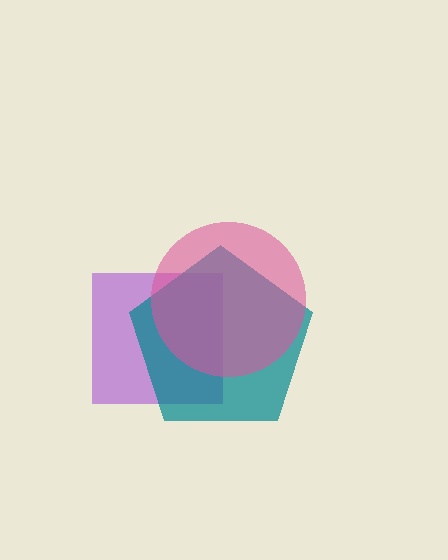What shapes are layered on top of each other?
The layered shapes are: a purple square, a teal pentagon, a pink circle.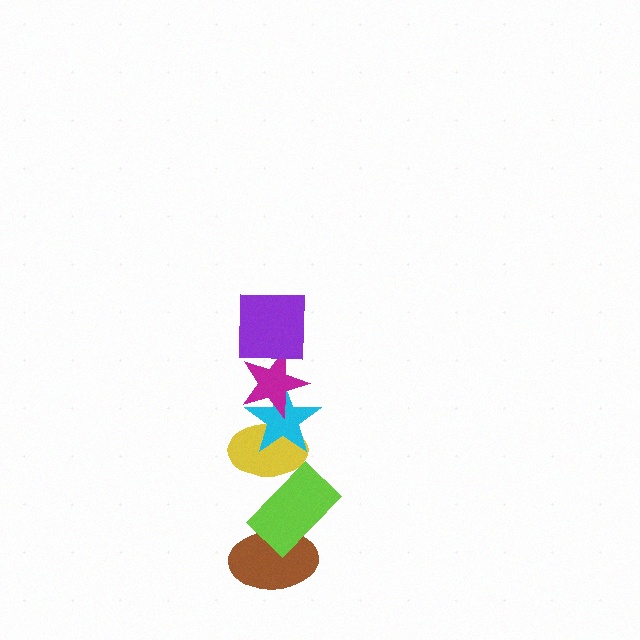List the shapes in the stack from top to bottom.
From top to bottom: the purple square, the magenta star, the cyan star, the yellow ellipse, the lime rectangle, the brown ellipse.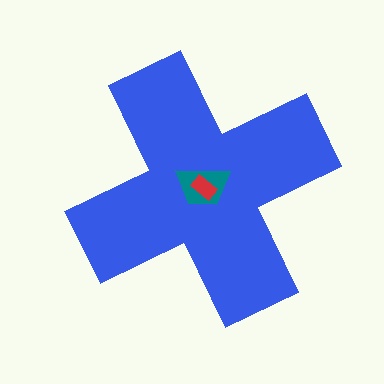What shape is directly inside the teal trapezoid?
The red rectangle.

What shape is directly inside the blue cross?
The teal trapezoid.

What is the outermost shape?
The blue cross.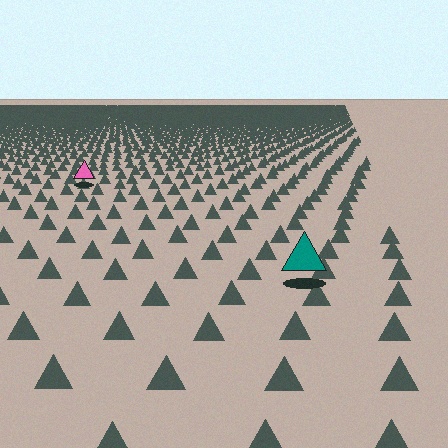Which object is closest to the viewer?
The teal triangle is closest. The texture marks near it are larger and more spread out.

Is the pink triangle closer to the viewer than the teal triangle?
No. The teal triangle is closer — you can tell from the texture gradient: the ground texture is coarser near it.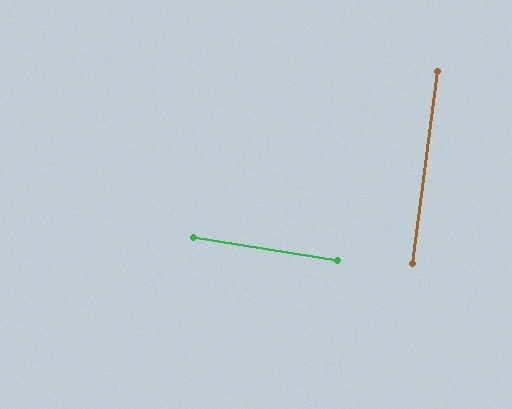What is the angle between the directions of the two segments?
Approximately 88 degrees.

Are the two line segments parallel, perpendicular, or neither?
Perpendicular — they meet at approximately 88°.